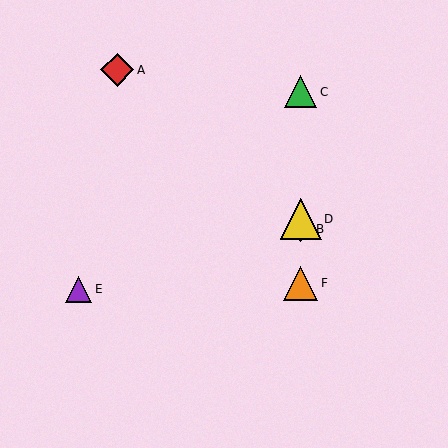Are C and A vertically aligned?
No, C is at x≈301 and A is at x≈117.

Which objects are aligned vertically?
Objects B, C, D, F are aligned vertically.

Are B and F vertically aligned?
Yes, both are at x≈301.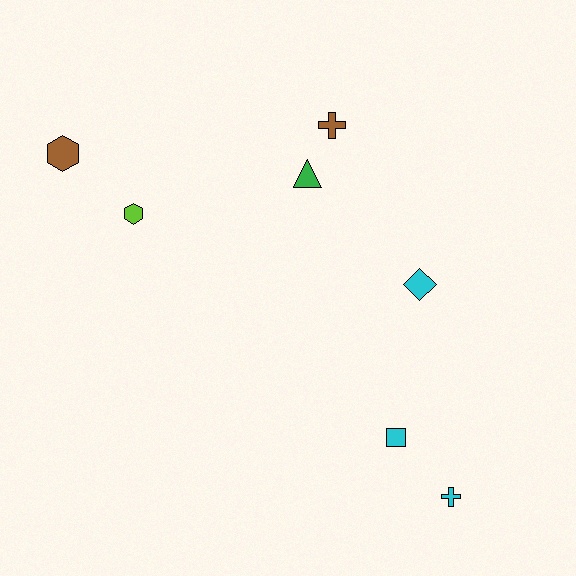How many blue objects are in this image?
There are no blue objects.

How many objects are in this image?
There are 7 objects.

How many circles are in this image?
There are no circles.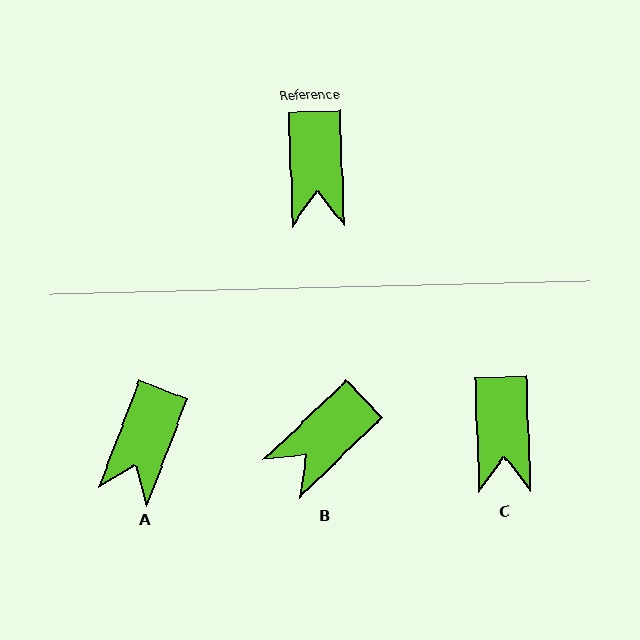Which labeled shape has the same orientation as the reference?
C.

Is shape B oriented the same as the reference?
No, it is off by about 48 degrees.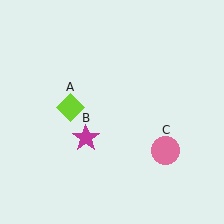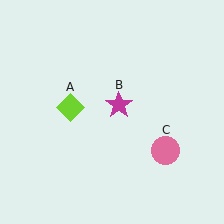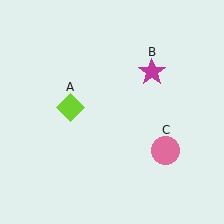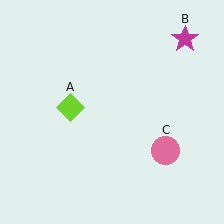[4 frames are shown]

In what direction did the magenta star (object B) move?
The magenta star (object B) moved up and to the right.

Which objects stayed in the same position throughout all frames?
Lime diamond (object A) and pink circle (object C) remained stationary.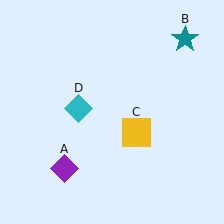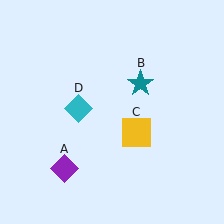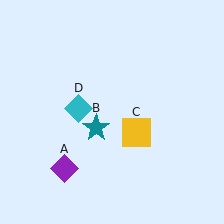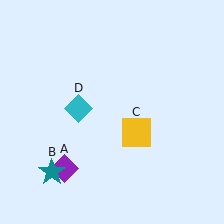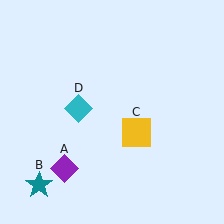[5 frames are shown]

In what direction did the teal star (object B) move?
The teal star (object B) moved down and to the left.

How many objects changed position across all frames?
1 object changed position: teal star (object B).